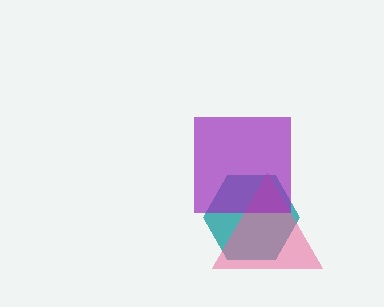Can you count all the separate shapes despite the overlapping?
Yes, there are 3 separate shapes.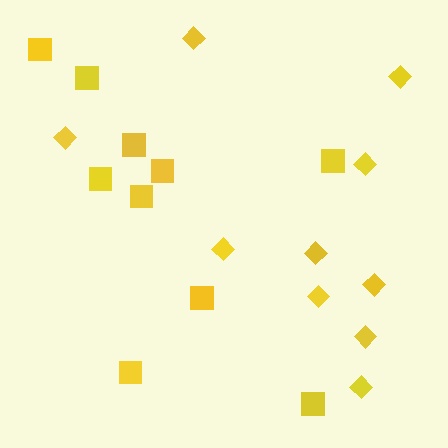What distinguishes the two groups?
There are 2 groups: one group of squares (10) and one group of diamonds (10).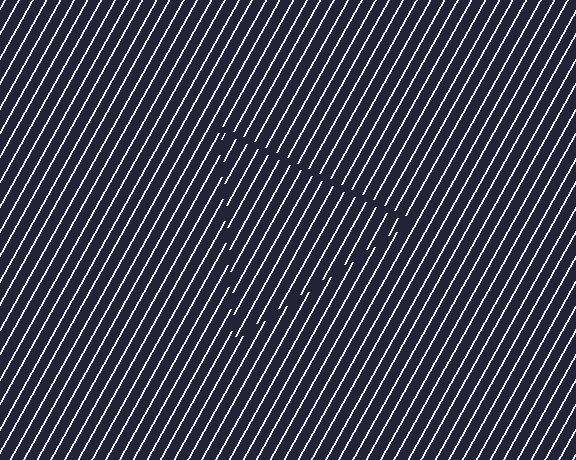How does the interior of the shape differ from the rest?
The interior of the shape contains the same grating, shifted by half a period — the contour is defined by the phase discontinuity where line-ends from the inner and outer gratings abut.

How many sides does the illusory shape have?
3 sides — the line-ends trace a triangle.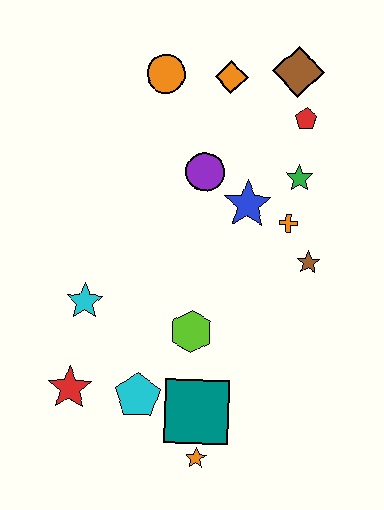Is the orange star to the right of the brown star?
No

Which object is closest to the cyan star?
The red star is closest to the cyan star.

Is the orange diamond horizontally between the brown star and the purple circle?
Yes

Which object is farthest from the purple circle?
The orange star is farthest from the purple circle.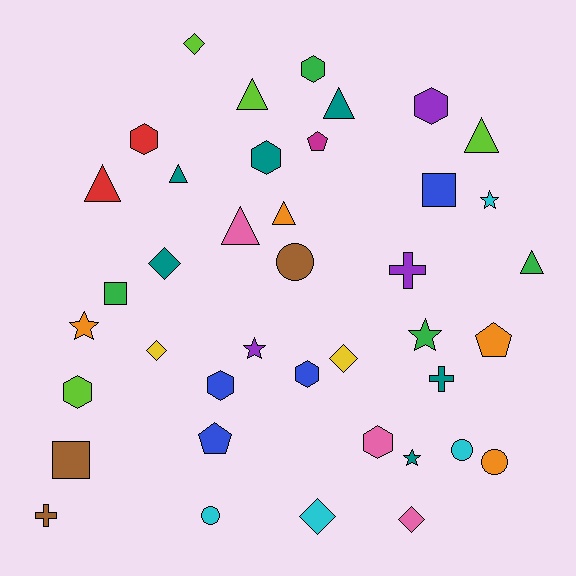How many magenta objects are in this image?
There is 1 magenta object.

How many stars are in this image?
There are 5 stars.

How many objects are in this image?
There are 40 objects.